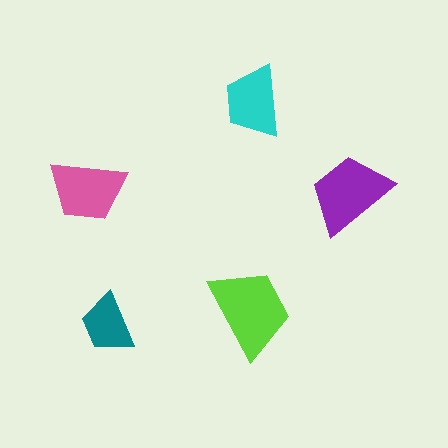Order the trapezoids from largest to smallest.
the lime one, the purple one, the pink one, the cyan one, the teal one.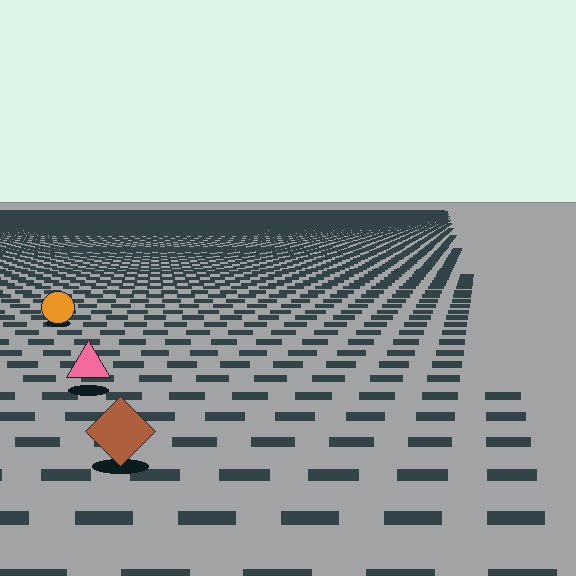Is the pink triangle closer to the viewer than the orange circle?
Yes. The pink triangle is closer — you can tell from the texture gradient: the ground texture is coarser near it.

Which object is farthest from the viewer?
The orange circle is farthest from the viewer. It appears smaller and the ground texture around it is denser.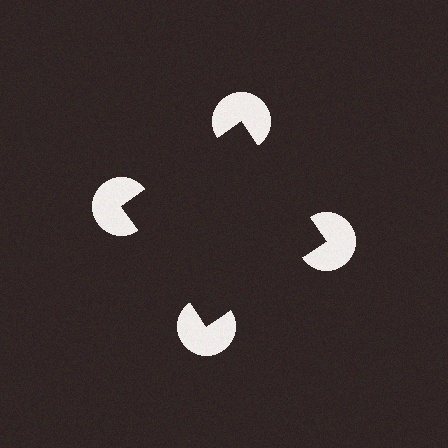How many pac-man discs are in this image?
There are 4 — one at each vertex of the illusory square.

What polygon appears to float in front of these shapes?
An illusory square — its edges are inferred from the aligned wedge cuts in the pac-man discs, not physically drawn.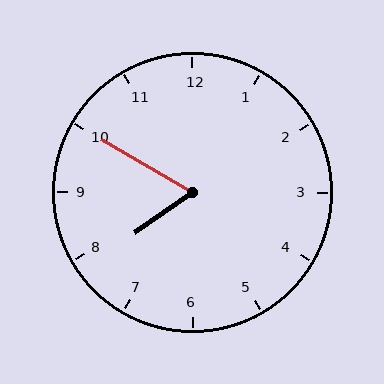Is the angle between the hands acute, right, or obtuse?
It is acute.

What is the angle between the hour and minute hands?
Approximately 65 degrees.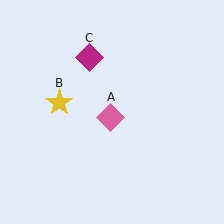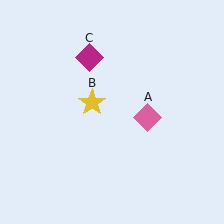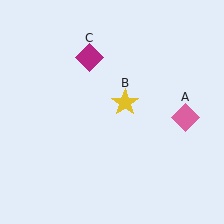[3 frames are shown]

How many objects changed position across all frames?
2 objects changed position: pink diamond (object A), yellow star (object B).